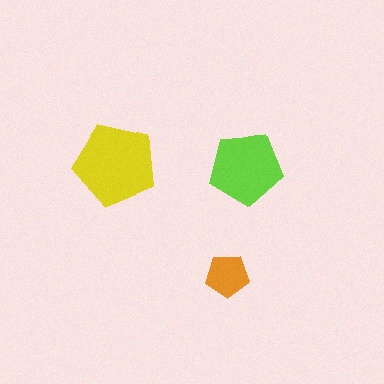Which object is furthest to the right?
The lime pentagon is rightmost.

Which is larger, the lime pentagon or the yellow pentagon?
The yellow one.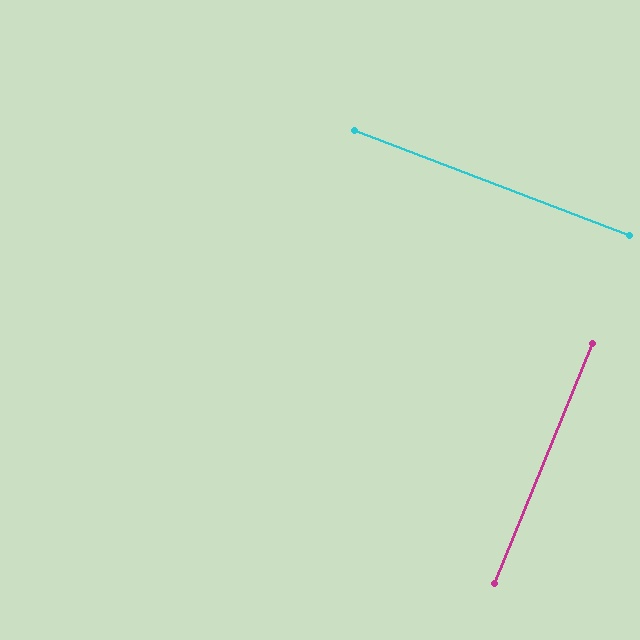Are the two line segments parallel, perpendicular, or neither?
Perpendicular — they meet at approximately 89°.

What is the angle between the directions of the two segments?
Approximately 89 degrees.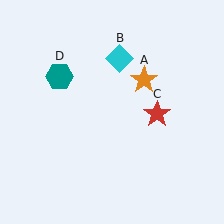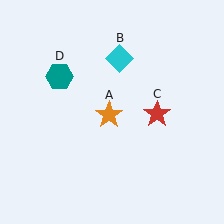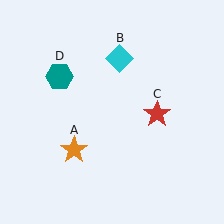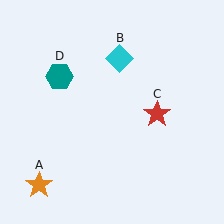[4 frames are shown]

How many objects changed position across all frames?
1 object changed position: orange star (object A).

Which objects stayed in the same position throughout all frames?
Cyan diamond (object B) and red star (object C) and teal hexagon (object D) remained stationary.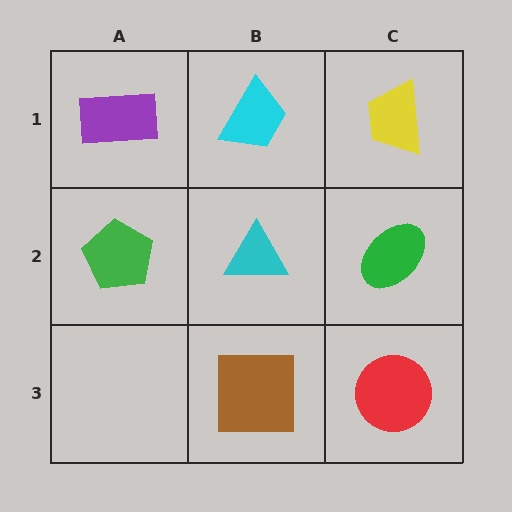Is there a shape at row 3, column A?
No, that cell is empty.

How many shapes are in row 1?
3 shapes.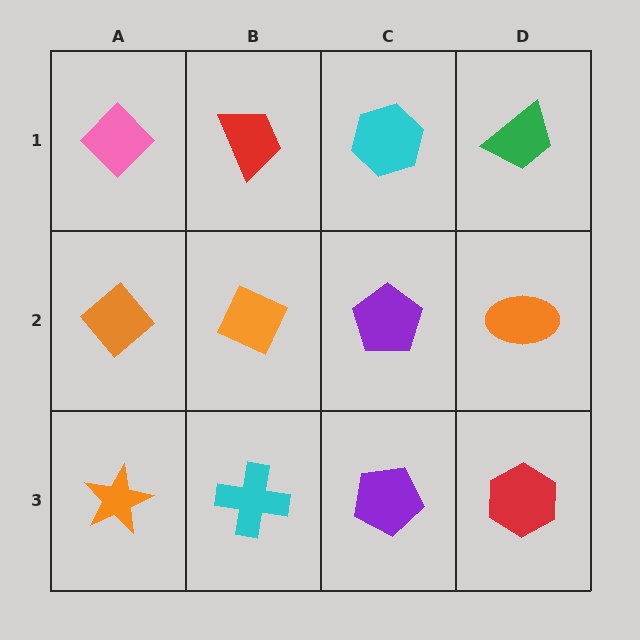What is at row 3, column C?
A purple pentagon.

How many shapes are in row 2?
4 shapes.